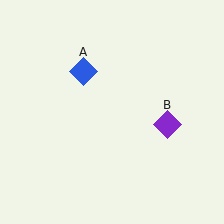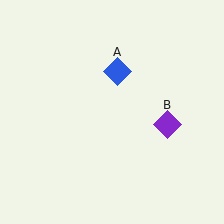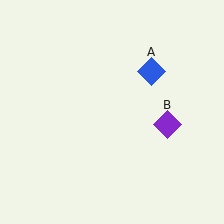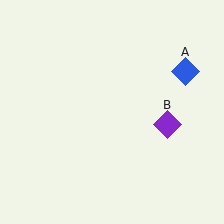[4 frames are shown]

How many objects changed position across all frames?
1 object changed position: blue diamond (object A).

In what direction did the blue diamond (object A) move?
The blue diamond (object A) moved right.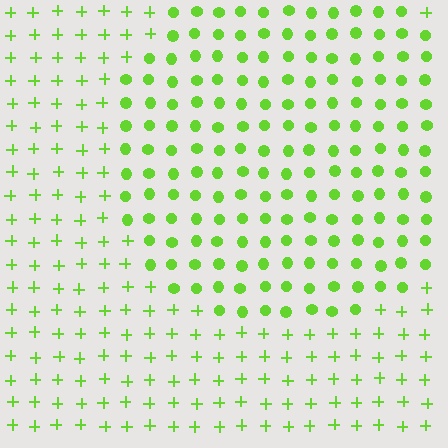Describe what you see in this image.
The image is filled with small lime elements arranged in a uniform grid. A circle-shaped region contains circles, while the surrounding area contains plus signs. The boundary is defined purely by the change in element shape.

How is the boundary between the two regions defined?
The boundary is defined by a change in element shape: circles inside vs. plus signs outside. All elements share the same color and spacing.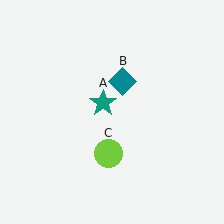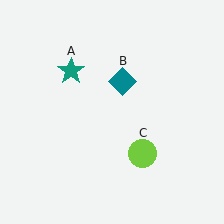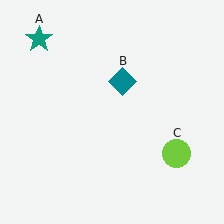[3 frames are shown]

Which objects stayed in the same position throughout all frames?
Teal diamond (object B) remained stationary.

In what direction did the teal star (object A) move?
The teal star (object A) moved up and to the left.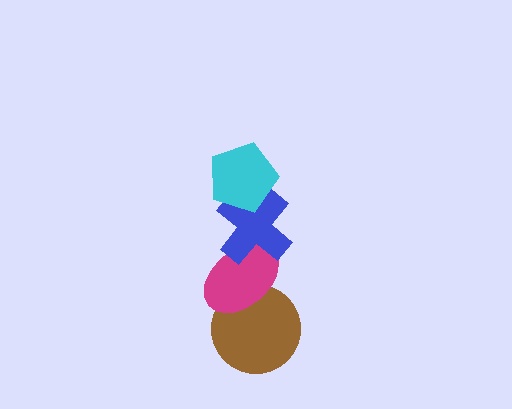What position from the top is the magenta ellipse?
The magenta ellipse is 3rd from the top.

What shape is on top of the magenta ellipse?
The blue cross is on top of the magenta ellipse.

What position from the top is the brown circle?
The brown circle is 4th from the top.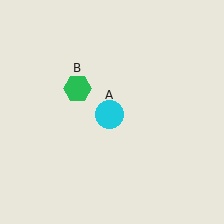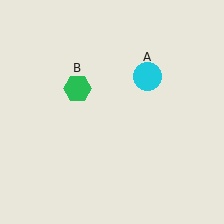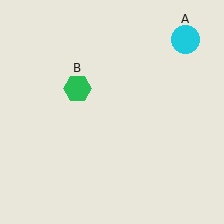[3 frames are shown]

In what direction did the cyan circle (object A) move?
The cyan circle (object A) moved up and to the right.